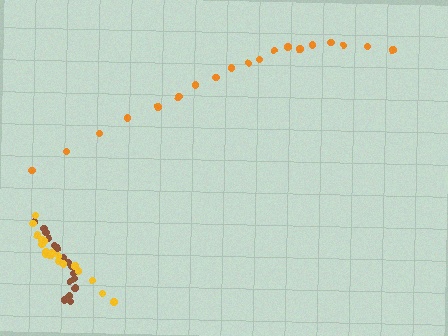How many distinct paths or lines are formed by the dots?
There are 3 distinct paths.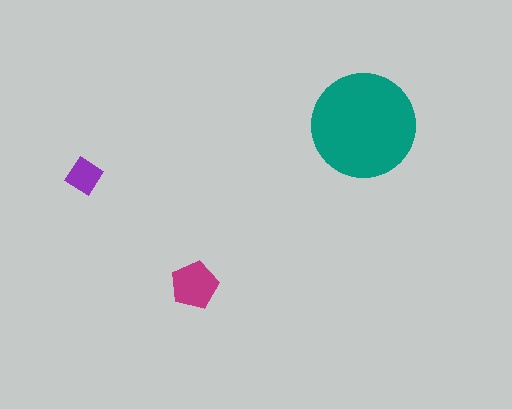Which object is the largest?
The teal circle.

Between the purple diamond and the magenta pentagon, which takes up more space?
The magenta pentagon.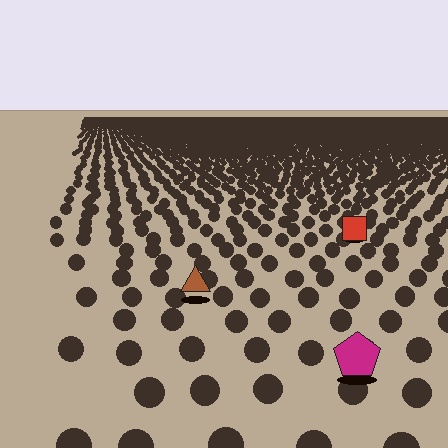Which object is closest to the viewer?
The magenta pentagon is closest. The texture marks near it are larger and more spread out.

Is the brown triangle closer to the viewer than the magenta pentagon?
No. The magenta pentagon is closer — you can tell from the texture gradient: the ground texture is coarser near it.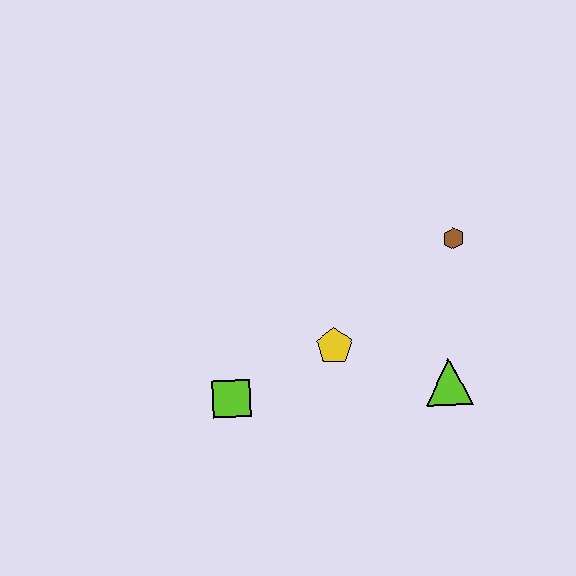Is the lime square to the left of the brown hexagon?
Yes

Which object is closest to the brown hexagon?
The lime triangle is closest to the brown hexagon.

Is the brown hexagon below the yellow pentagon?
No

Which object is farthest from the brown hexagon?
The lime square is farthest from the brown hexagon.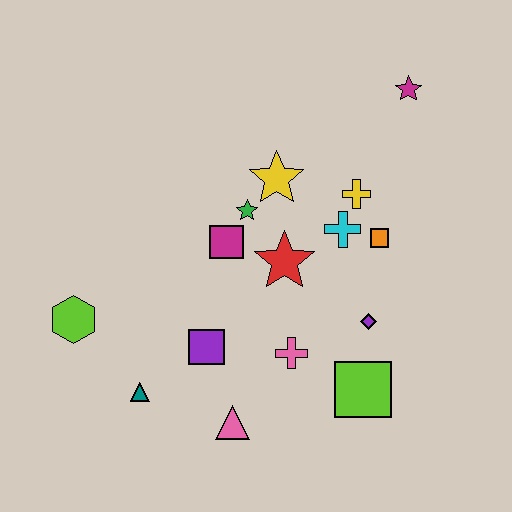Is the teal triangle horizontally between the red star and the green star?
No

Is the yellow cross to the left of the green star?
No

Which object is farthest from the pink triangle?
The magenta star is farthest from the pink triangle.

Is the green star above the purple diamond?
Yes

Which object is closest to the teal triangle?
The purple square is closest to the teal triangle.